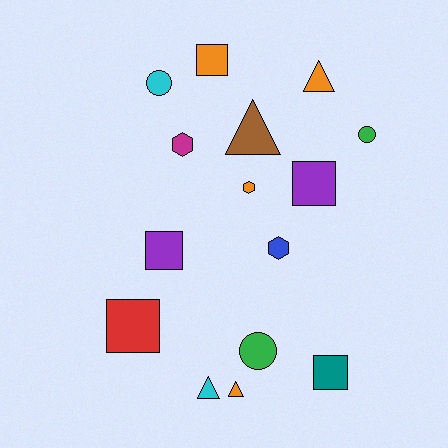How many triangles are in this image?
There are 4 triangles.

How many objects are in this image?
There are 15 objects.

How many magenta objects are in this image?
There is 1 magenta object.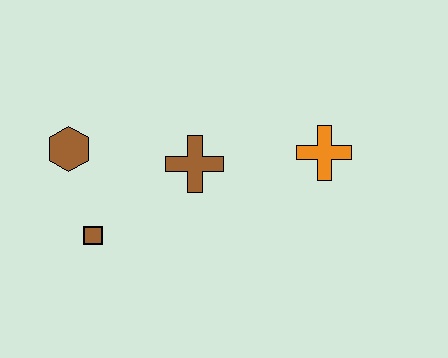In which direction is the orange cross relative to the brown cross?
The orange cross is to the right of the brown cross.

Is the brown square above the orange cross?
No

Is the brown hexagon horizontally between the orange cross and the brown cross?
No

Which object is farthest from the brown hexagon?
The orange cross is farthest from the brown hexagon.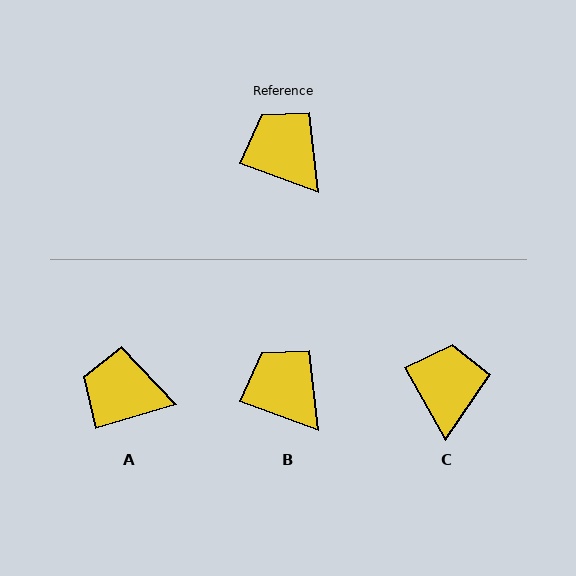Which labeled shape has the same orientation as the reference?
B.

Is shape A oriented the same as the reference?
No, it is off by about 37 degrees.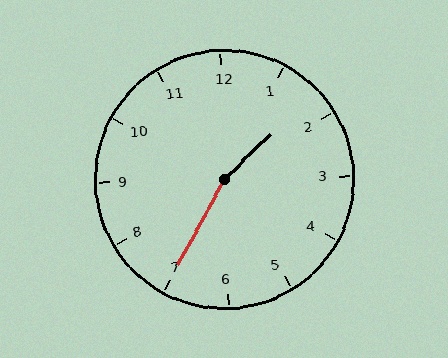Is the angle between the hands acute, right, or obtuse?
It is obtuse.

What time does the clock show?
1:35.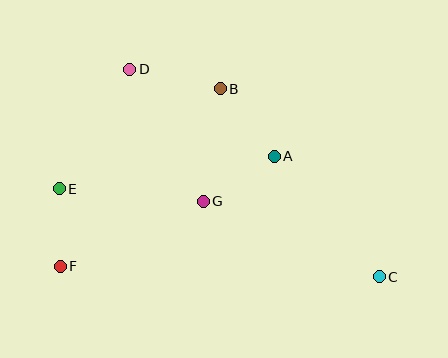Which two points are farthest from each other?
Points C and E are farthest from each other.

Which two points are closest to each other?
Points E and F are closest to each other.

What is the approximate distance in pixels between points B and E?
The distance between B and E is approximately 189 pixels.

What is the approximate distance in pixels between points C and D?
The distance between C and D is approximately 324 pixels.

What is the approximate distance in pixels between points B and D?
The distance between B and D is approximately 93 pixels.